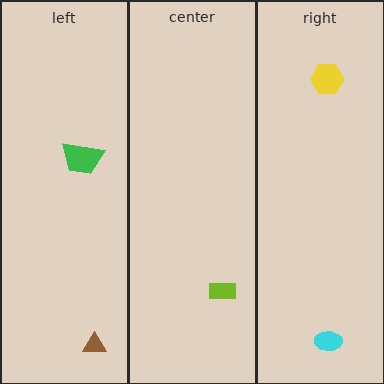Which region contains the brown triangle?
The left region.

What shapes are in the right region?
The cyan ellipse, the yellow hexagon.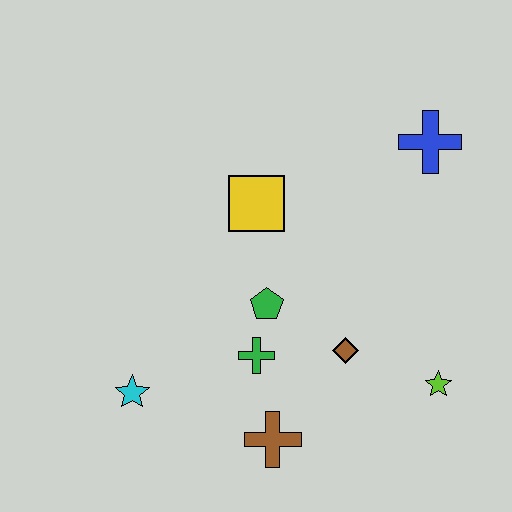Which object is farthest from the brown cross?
The blue cross is farthest from the brown cross.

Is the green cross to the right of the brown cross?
No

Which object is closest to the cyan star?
The green cross is closest to the cyan star.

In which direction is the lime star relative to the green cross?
The lime star is to the right of the green cross.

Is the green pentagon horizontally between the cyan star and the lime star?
Yes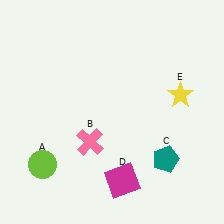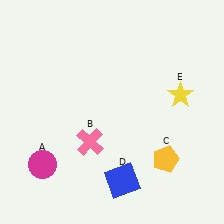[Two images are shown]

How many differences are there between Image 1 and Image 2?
There are 3 differences between the two images.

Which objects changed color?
A changed from lime to magenta. C changed from teal to yellow. D changed from magenta to blue.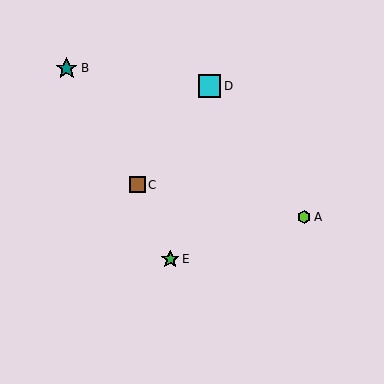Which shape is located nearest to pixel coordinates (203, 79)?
The cyan square (labeled D) at (209, 86) is nearest to that location.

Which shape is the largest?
The cyan square (labeled D) is the largest.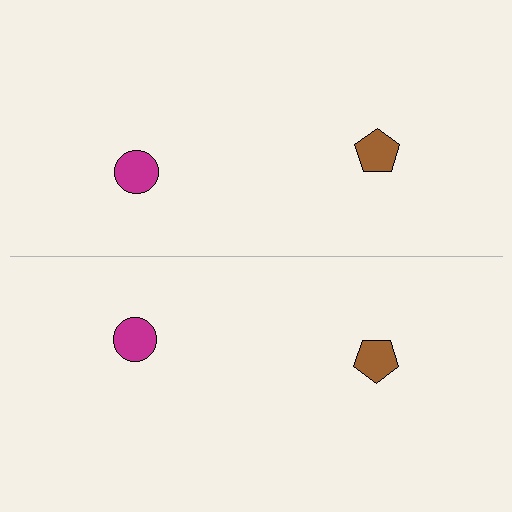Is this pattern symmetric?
Yes, this pattern has bilateral (reflection) symmetry.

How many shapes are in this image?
There are 4 shapes in this image.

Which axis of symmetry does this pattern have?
The pattern has a horizontal axis of symmetry running through the center of the image.